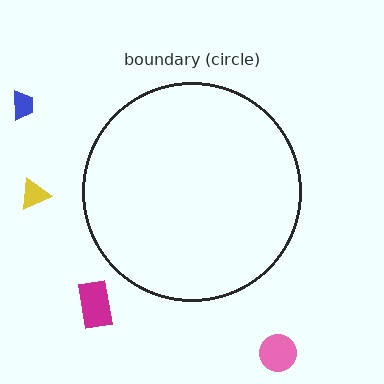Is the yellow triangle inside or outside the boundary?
Outside.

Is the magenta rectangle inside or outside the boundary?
Outside.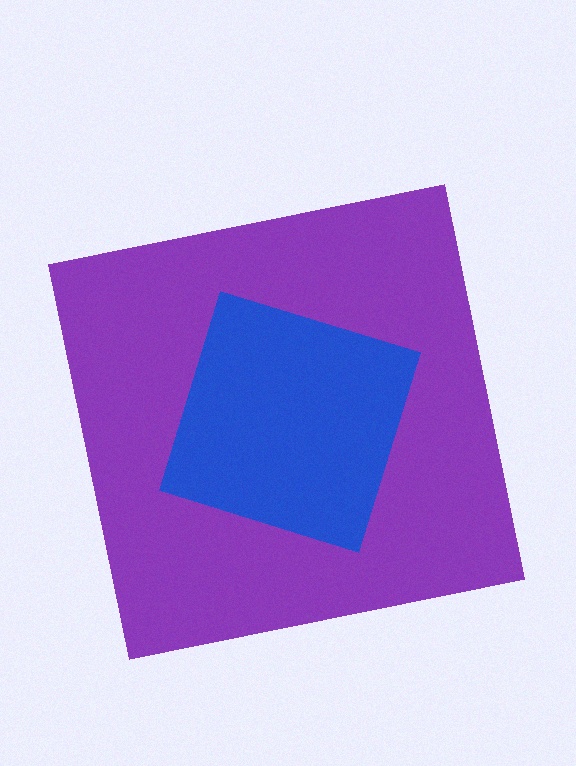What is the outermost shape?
The purple square.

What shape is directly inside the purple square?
The blue diamond.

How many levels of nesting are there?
2.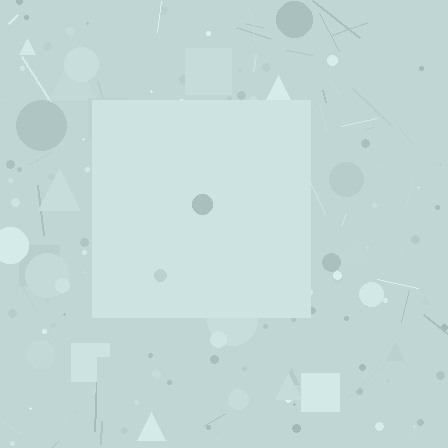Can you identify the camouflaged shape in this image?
The camouflaged shape is a square.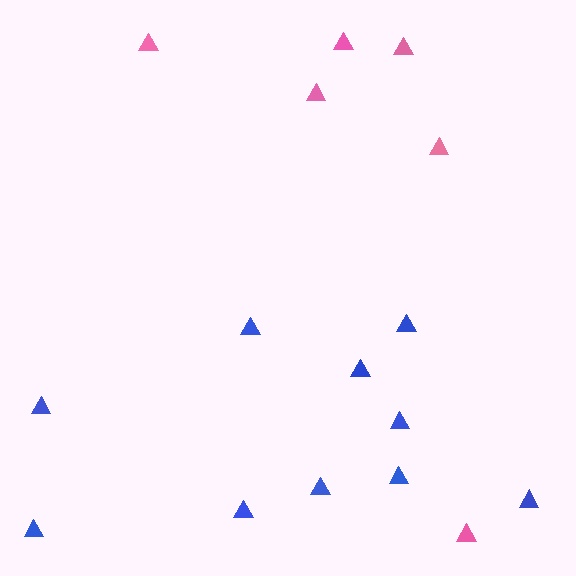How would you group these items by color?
There are 2 groups: one group of blue triangles (10) and one group of pink triangles (6).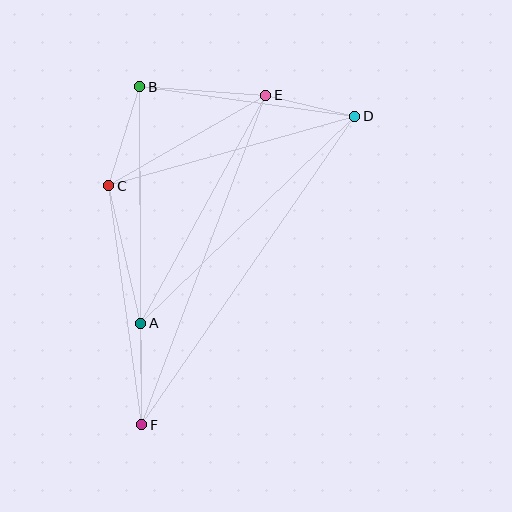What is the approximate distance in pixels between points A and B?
The distance between A and B is approximately 237 pixels.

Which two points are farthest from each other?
Points D and F are farthest from each other.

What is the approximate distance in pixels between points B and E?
The distance between B and E is approximately 127 pixels.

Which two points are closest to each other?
Points D and E are closest to each other.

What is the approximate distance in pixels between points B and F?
The distance between B and F is approximately 338 pixels.